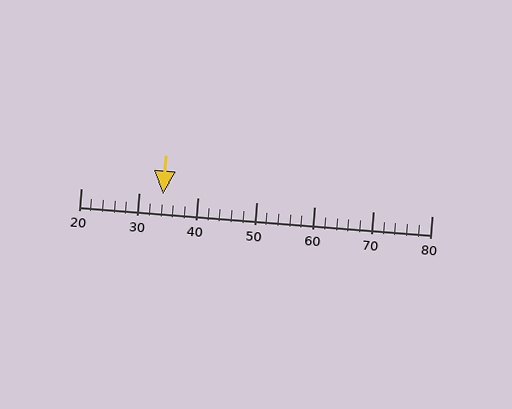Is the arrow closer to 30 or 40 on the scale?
The arrow is closer to 30.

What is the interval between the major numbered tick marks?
The major tick marks are spaced 10 units apart.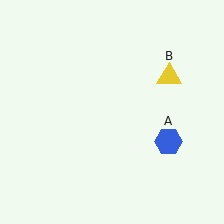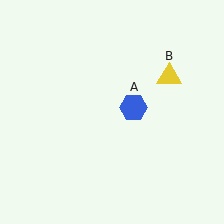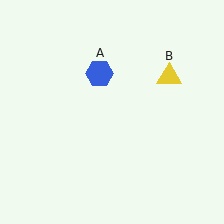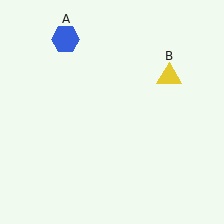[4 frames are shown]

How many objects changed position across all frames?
1 object changed position: blue hexagon (object A).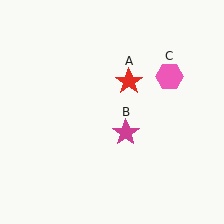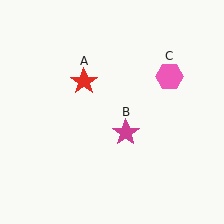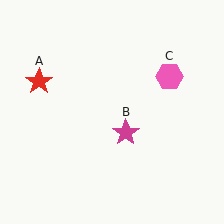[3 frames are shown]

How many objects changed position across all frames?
1 object changed position: red star (object A).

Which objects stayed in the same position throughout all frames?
Magenta star (object B) and pink hexagon (object C) remained stationary.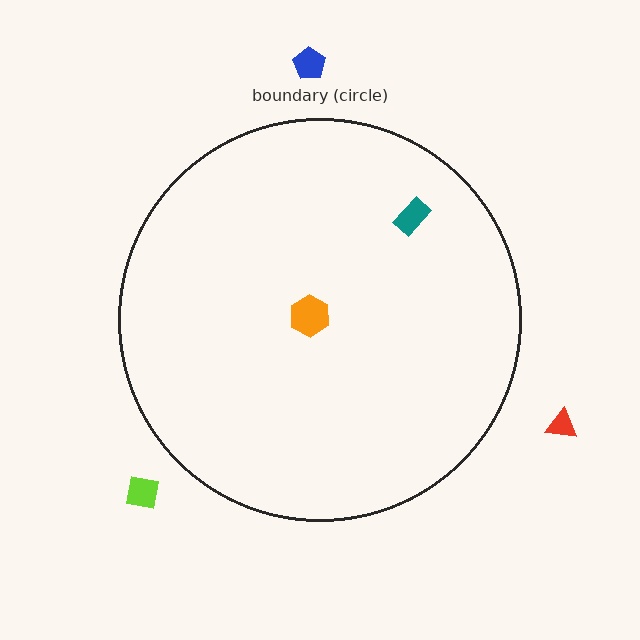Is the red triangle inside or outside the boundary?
Outside.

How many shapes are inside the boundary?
2 inside, 3 outside.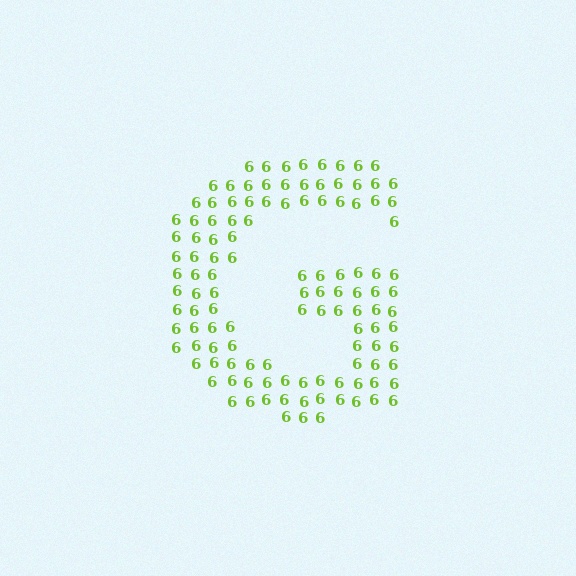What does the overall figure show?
The overall figure shows the letter G.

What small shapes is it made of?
It is made of small digit 6's.